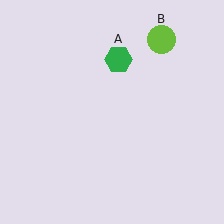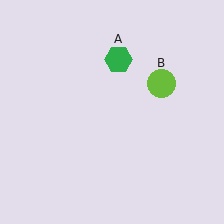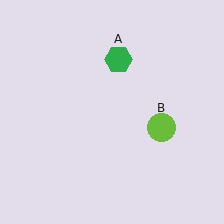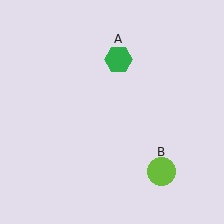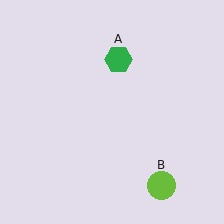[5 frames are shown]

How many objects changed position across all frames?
1 object changed position: lime circle (object B).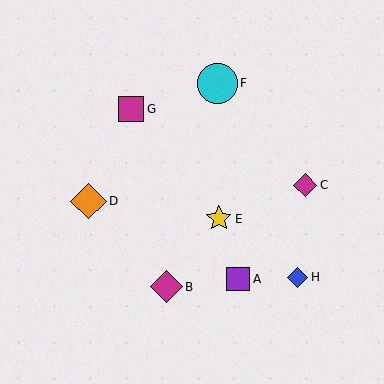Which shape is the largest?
The cyan circle (labeled F) is the largest.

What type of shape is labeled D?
Shape D is an orange diamond.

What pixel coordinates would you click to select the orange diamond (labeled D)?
Click at (88, 201) to select the orange diamond D.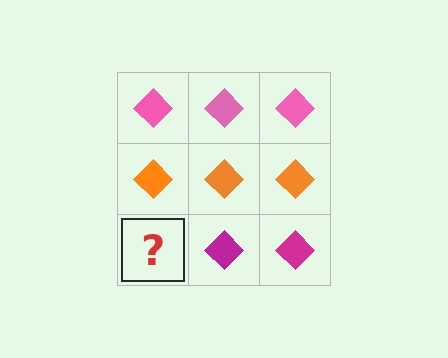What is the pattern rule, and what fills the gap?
The rule is that each row has a consistent color. The gap should be filled with a magenta diamond.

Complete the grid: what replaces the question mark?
The question mark should be replaced with a magenta diamond.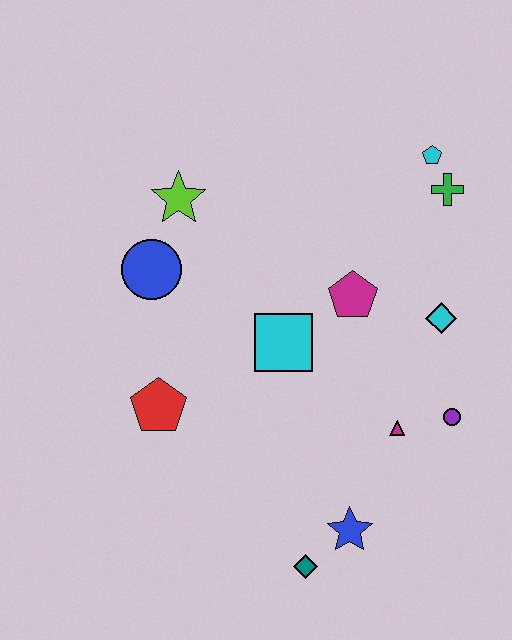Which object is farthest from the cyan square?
The cyan pentagon is farthest from the cyan square.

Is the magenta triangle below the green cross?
Yes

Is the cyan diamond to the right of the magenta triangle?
Yes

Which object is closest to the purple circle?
The magenta triangle is closest to the purple circle.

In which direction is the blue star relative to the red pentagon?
The blue star is to the right of the red pentagon.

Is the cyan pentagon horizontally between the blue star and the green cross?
Yes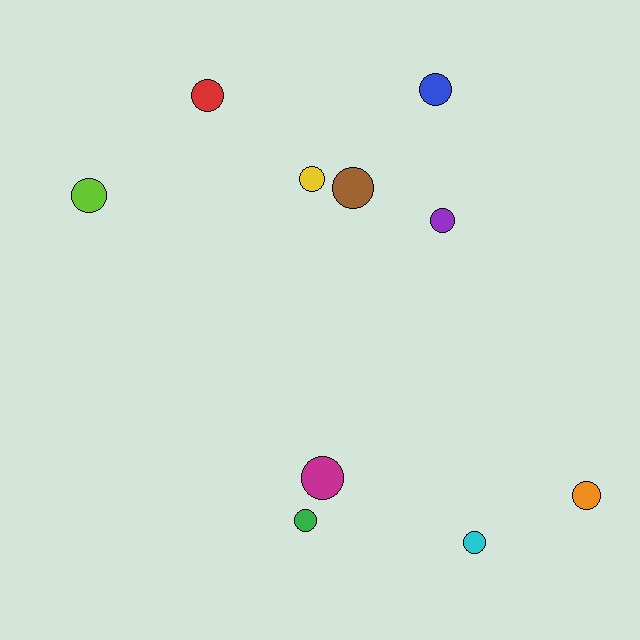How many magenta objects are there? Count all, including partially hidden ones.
There is 1 magenta object.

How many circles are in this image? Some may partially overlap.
There are 10 circles.